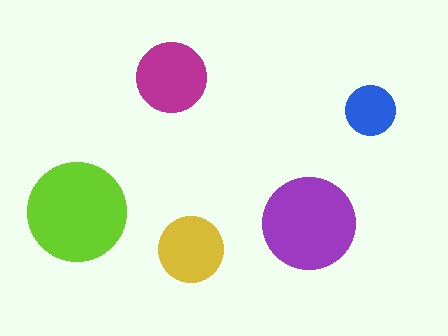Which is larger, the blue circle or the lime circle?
The lime one.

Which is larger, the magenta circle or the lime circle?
The lime one.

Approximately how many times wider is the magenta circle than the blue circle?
About 1.5 times wider.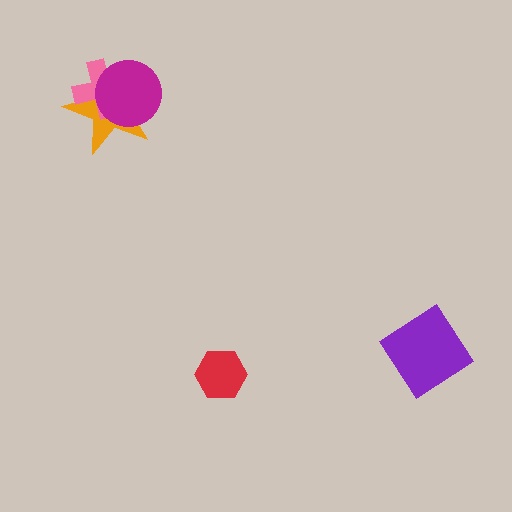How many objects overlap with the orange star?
2 objects overlap with the orange star.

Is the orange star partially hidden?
Yes, it is partially covered by another shape.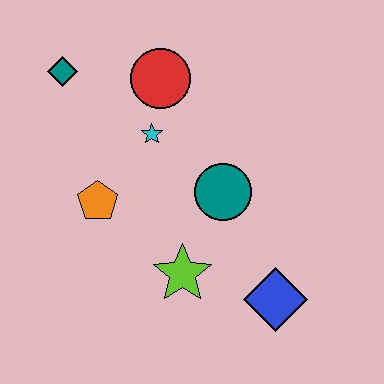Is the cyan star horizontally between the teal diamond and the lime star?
Yes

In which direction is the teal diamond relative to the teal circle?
The teal diamond is to the left of the teal circle.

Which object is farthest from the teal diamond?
The blue diamond is farthest from the teal diamond.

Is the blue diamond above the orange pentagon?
No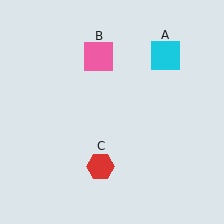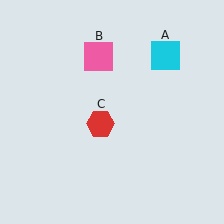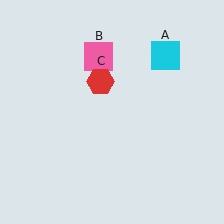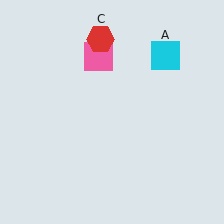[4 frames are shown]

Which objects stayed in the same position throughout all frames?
Cyan square (object A) and pink square (object B) remained stationary.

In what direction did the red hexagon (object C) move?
The red hexagon (object C) moved up.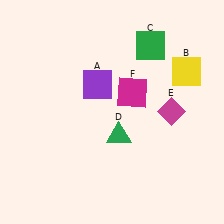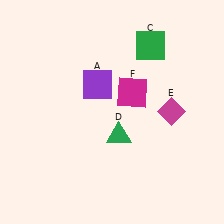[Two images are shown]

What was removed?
The yellow square (B) was removed in Image 2.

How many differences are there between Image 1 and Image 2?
There is 1 difference between the two images.